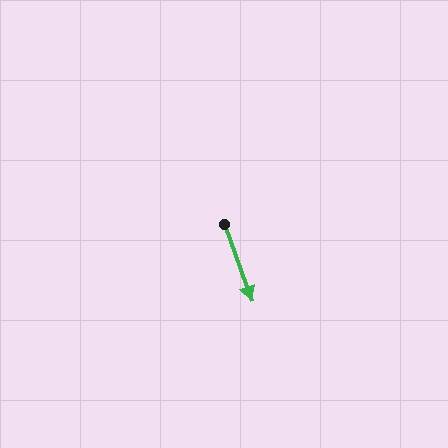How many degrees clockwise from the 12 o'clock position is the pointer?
Approximately 160 degrees.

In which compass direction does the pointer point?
South.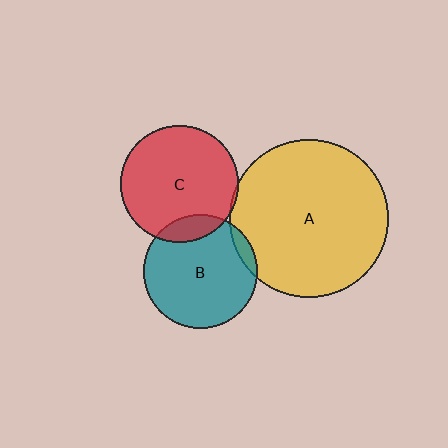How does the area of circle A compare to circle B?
Approximately 1.9 times.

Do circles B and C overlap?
Yes.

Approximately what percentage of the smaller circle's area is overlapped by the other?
Approximately 10%.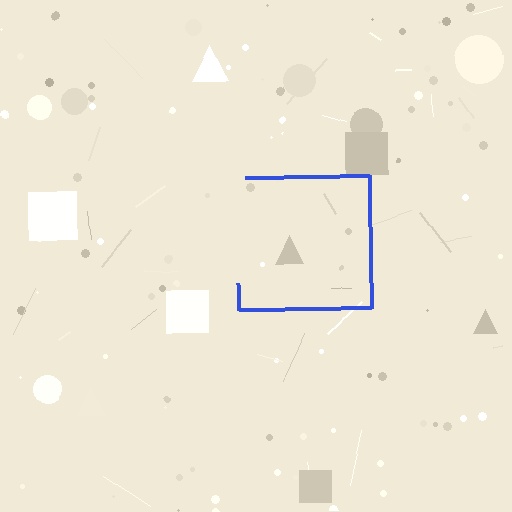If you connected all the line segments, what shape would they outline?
They would outline a square.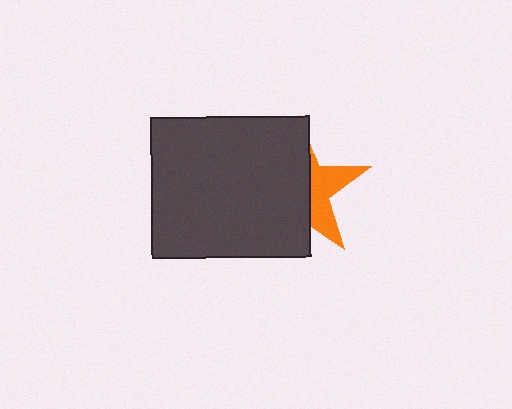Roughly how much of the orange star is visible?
A small part of it is visible (roughly 34%).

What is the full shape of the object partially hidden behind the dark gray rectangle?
The partially hidden object is an orange star.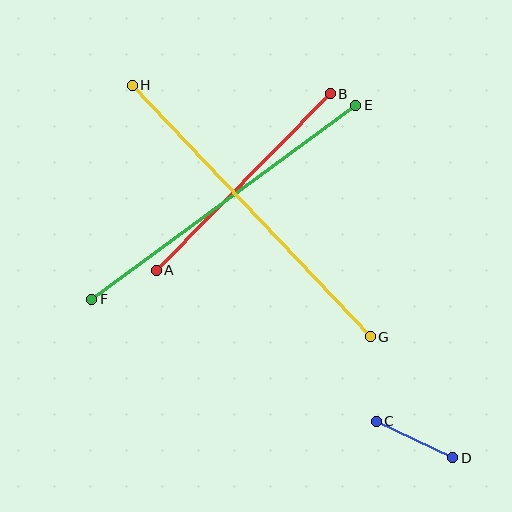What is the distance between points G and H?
The distance is approximately 347 pixels.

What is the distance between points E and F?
The distance is approximately 327 pixels.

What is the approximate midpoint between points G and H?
The midpoint is at approximately (251, 211) pixels.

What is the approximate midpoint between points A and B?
The midpoint is at approximately (243, 182) pixels.